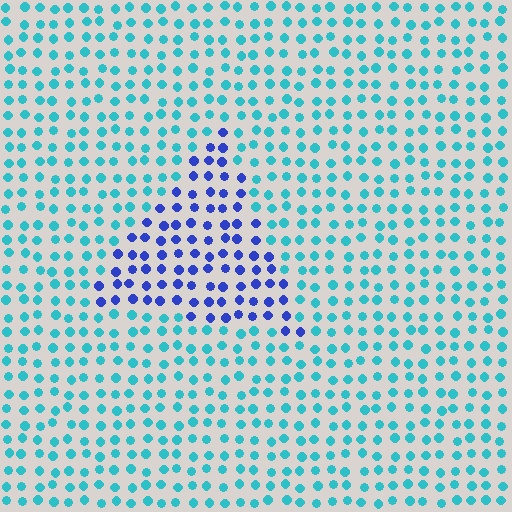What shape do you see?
I see a triangle.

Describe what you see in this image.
The image is filled with small cyan elements in a uniform arrangement. A triangle-shaped region is visible where the elements are tinted to a slightly different hue, forming a subtle color boundary.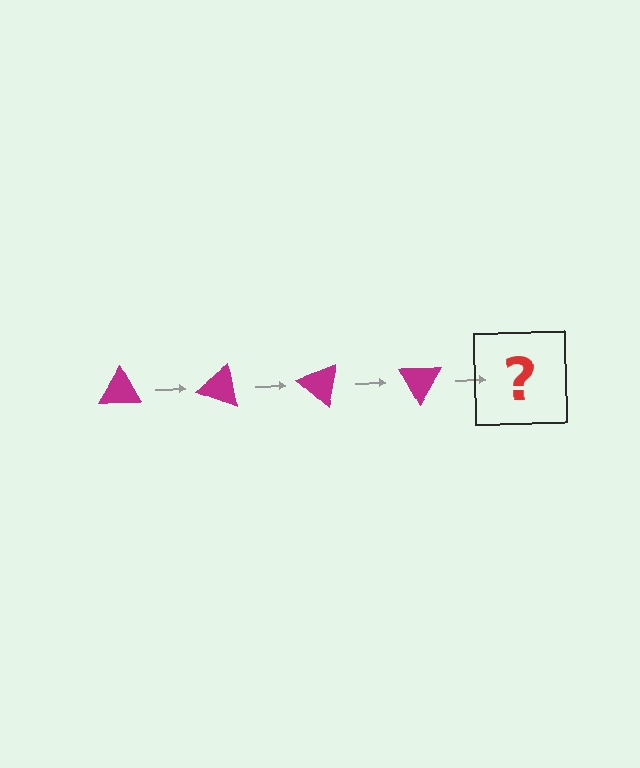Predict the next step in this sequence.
The next step is a magenta triangle rotated 80 degrees.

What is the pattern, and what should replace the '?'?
The pattern is that the triangle rotates 20 degrees each step. The '?' should be a magenta triangle rotated 80 degrees.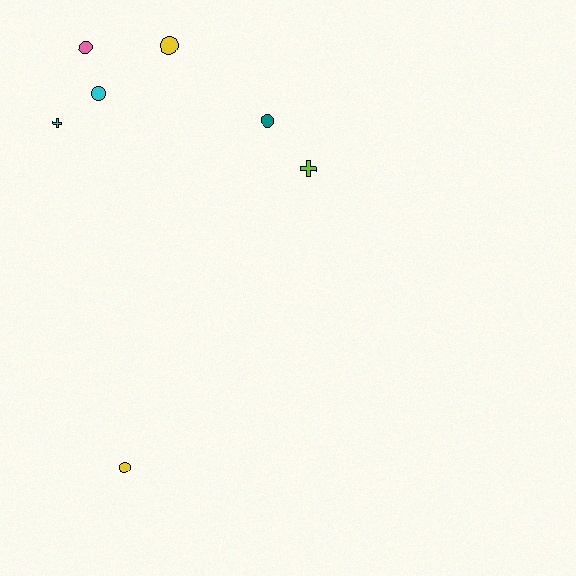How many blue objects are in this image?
There are no blue objects.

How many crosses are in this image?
There are 2 crosses.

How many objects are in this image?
There are 7 objects.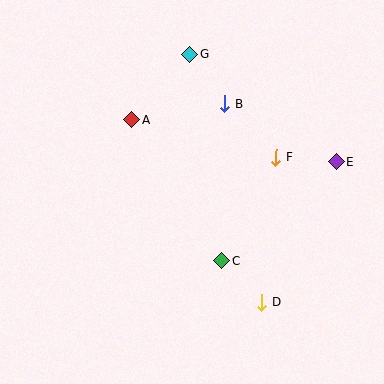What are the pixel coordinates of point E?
Point E is at (337, 162).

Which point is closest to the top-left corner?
Point A is closest to the top-left corner.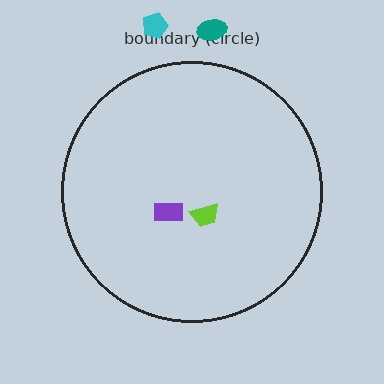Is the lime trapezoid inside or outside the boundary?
Inside.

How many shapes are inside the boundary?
2 inside, 2 outside.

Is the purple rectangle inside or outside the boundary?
Inside.